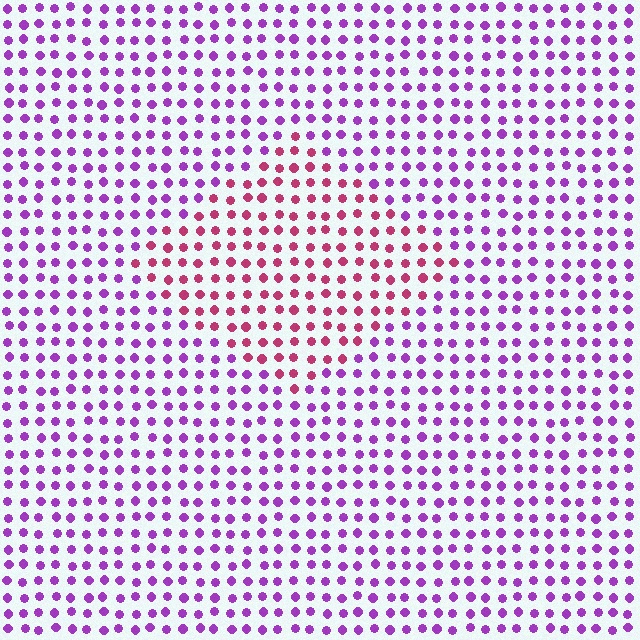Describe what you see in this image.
The image is filled with small purple elements in a uniform arrangement. A diamond-shaped region is visible where the elements are tinted to a slightly different hue, forming a subtle color boundary.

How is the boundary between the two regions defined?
The boundary is defined purely by a slight shift in hue (about 47 degrees). Spacing, size, and orientation are identical on both sides.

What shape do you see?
I see a diamond.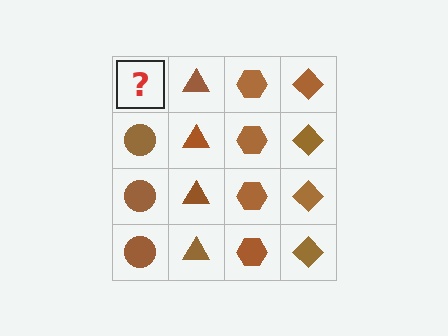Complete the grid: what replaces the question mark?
The question mark should be replaced with a brown circle.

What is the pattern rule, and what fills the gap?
The rule is that each column has a consistent shape. The gap should be filled with a brown circle.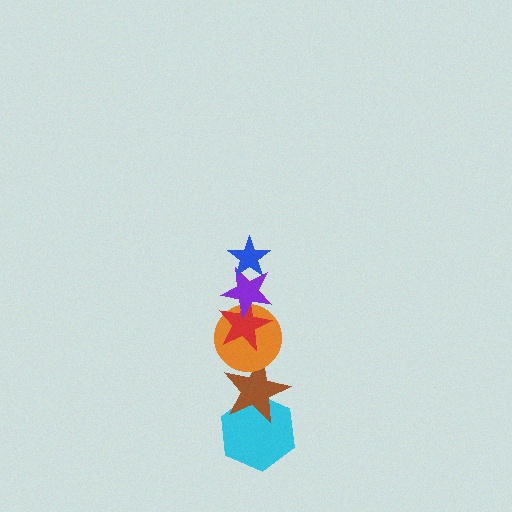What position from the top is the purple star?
The purple star is 2nd from the top.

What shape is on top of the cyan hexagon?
The brown star is on top of the cyan hexagon.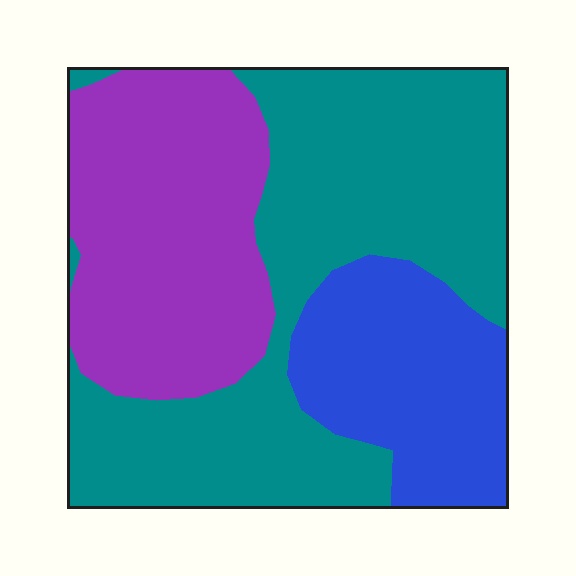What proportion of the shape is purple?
Purple covers about 30% of the shape.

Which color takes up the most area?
Teal, at roughly 45%.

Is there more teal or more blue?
Teal.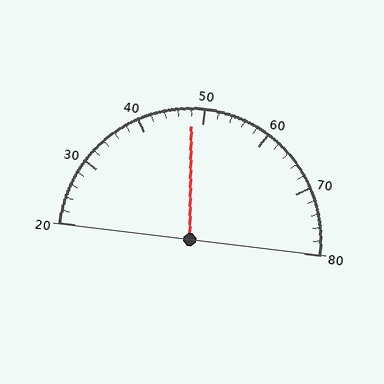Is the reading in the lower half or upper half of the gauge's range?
The reading is in the lower half of the range (20 to 80).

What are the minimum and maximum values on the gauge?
The gauge ranges from 20 to 80.